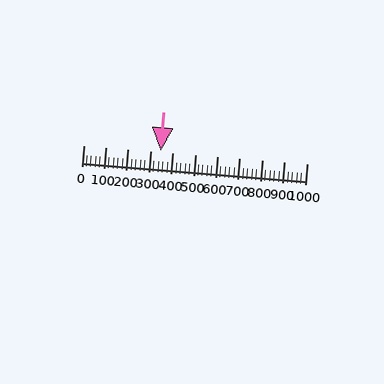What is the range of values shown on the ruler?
The ruler shows values from 0 to 1000.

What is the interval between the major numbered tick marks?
The major tick marks are spaced 100 units apart.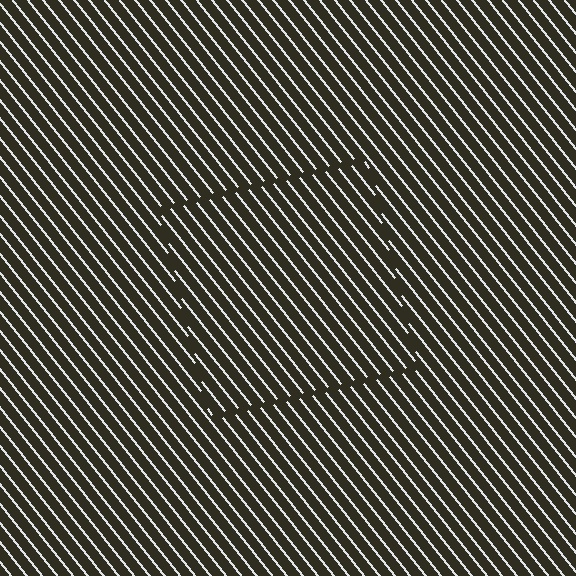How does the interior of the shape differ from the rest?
The interior of the shape contains the same grating, shifted by half a period — the contour is defined by the phase discontinuity where line-ends from the inner and outer gratings abut.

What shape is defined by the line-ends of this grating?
An illusory square. The interior of the shape contains the same grating, shifted by half a period — the contour is defined by the phase discontinuity where line-ends from the inner and outer gratings abut.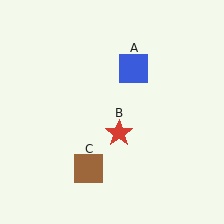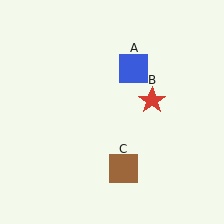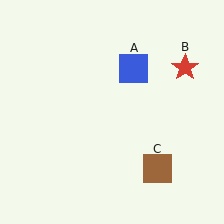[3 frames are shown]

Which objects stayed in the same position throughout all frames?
Blue square (object A) remained stationary.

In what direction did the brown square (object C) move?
The brown square (object C) moved right.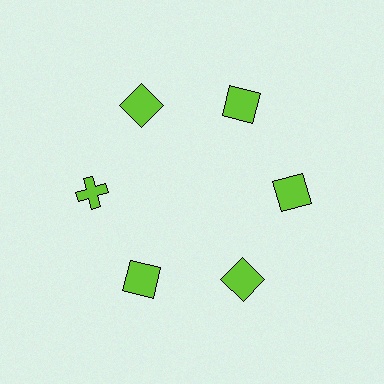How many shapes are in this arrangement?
There are 6 shapes arranged in a ring pattern.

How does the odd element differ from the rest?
It has a different shape: cross instead of square.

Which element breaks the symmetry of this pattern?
The lime cross at roughly the 9 o'clock position breaks the symmetry. All other shapes are lime squares.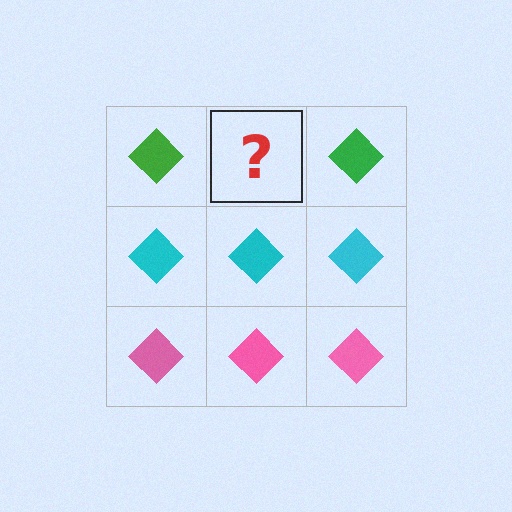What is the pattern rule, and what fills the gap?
The rule is that each row has a consistent color. The gap should be filled with a green diamond.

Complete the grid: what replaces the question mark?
The question mark should be replaced with a green diamond.